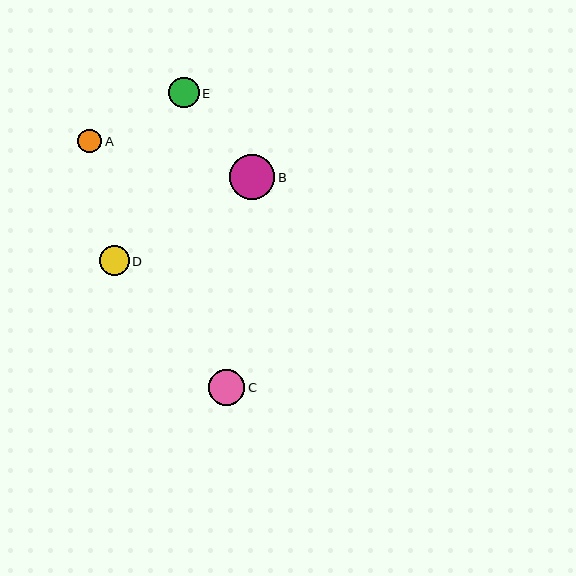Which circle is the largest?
Circle B is the largest with a size of approximately 45 pixels.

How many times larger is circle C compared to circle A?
Circle C is approximately 1.5 times the size of circle A.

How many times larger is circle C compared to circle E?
Circle C is approximately 1.2 times the size of circle E.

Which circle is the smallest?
Circle A is the smallest with a size of approximately 24 pixels.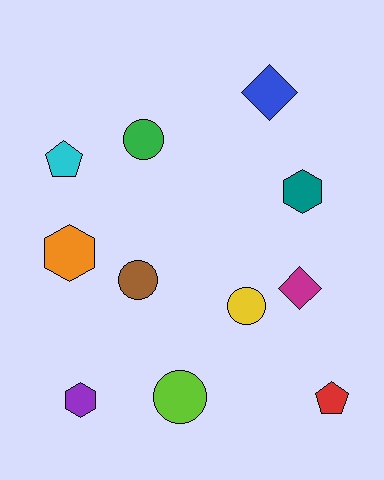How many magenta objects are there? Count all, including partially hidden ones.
There is 1 magenta object.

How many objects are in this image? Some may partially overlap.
There are 11 objects.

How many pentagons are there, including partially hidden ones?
There are 2 pentagons.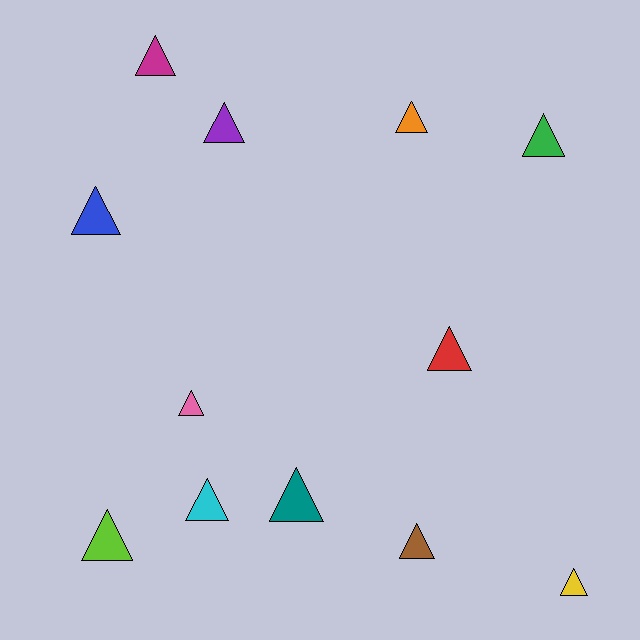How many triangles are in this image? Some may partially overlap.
There are 12 triangles.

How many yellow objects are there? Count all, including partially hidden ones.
There is 1 yellow object.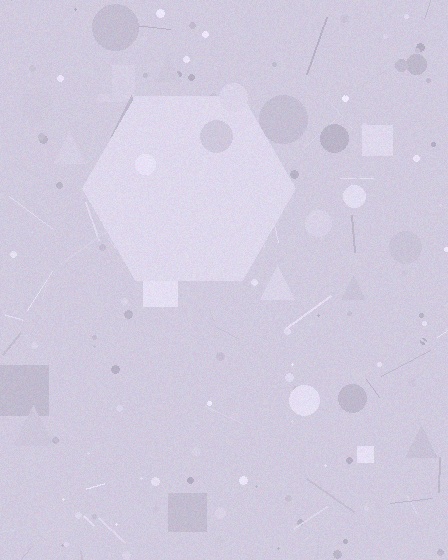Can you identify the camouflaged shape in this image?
The camouflaged shape is a hexagon.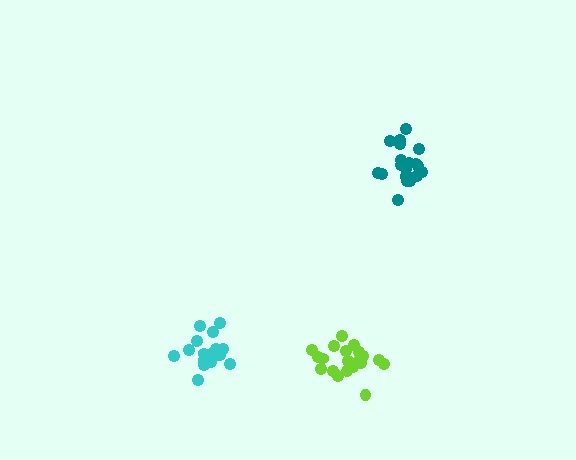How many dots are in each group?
Group 1: 19 dots, Group 2: 21 dots, Group 3: 20 dots (60 total).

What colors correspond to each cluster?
The clusters are colored: cyan, teal, lime.